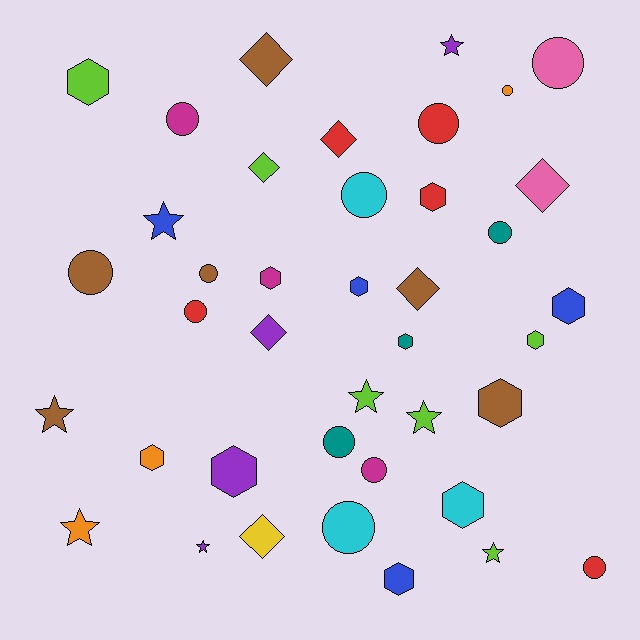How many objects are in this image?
There are 40 objects.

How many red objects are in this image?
There are 5 red objects.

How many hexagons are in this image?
There are 12 hexagons.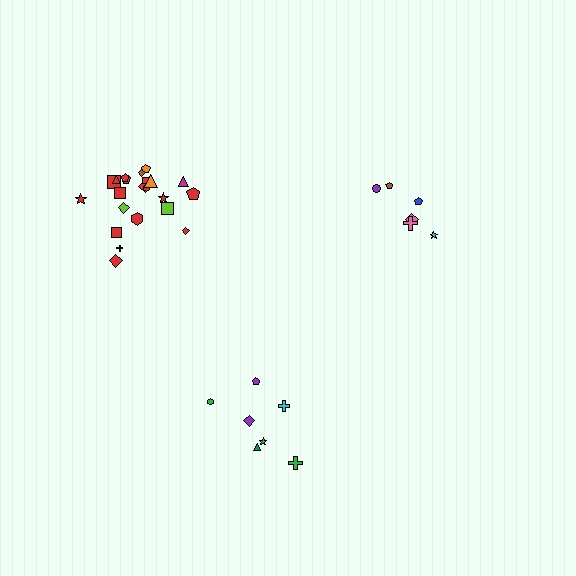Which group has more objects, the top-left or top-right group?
The top-left group.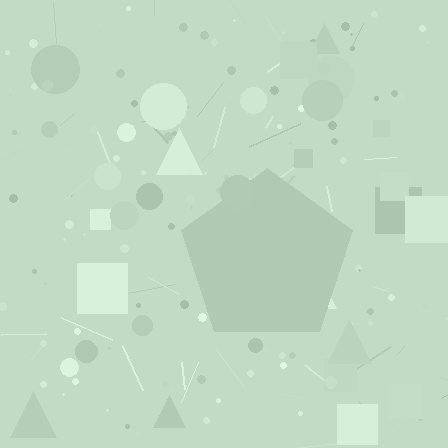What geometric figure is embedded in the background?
A pentagon is embedded in the background.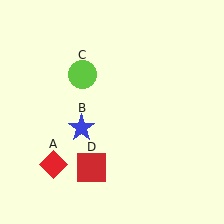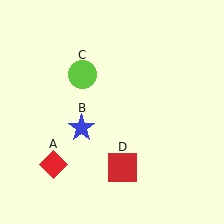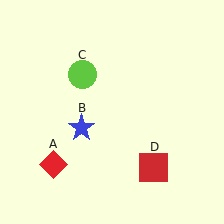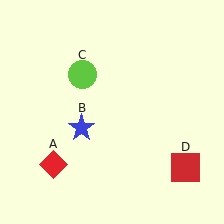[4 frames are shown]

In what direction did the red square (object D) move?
The red square (object D) moved right.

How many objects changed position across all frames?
1 object changed position: red square (object D).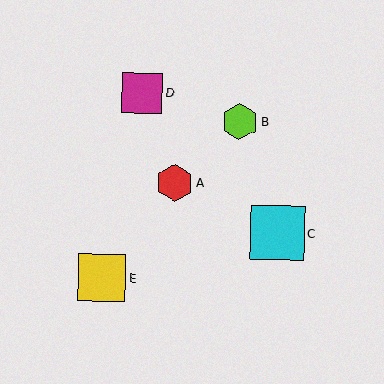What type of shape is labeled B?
Shape B is a lime hexagon.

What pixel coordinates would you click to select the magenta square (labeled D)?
Click at (142, 93) to select the magenta square D.